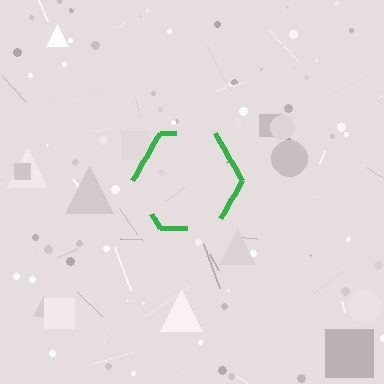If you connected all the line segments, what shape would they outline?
They would outline a hexagon.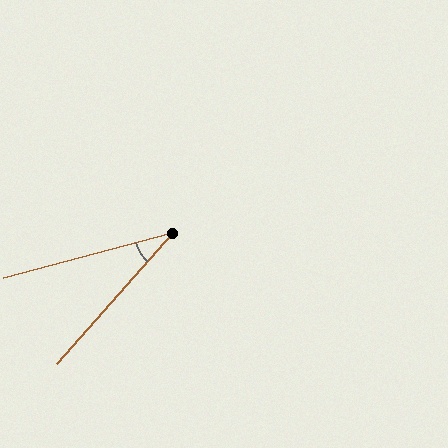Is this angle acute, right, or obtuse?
It is acute.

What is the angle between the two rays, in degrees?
Approximately 33 degrees.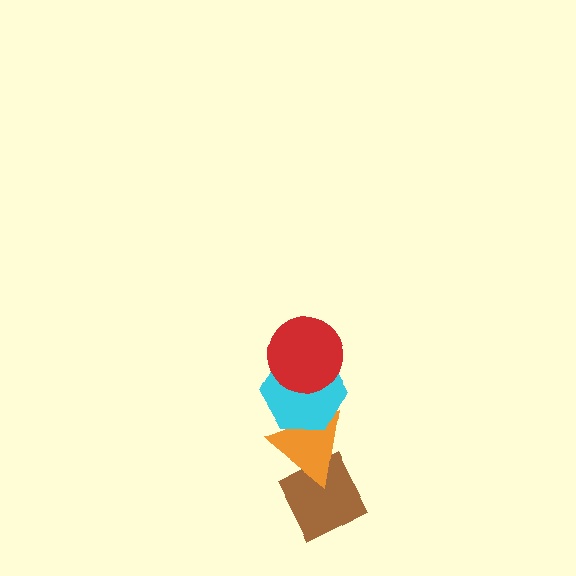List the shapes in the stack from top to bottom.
From top to bottom: the red circle, the cyan hexagon, the orange triangle, the brown diamond.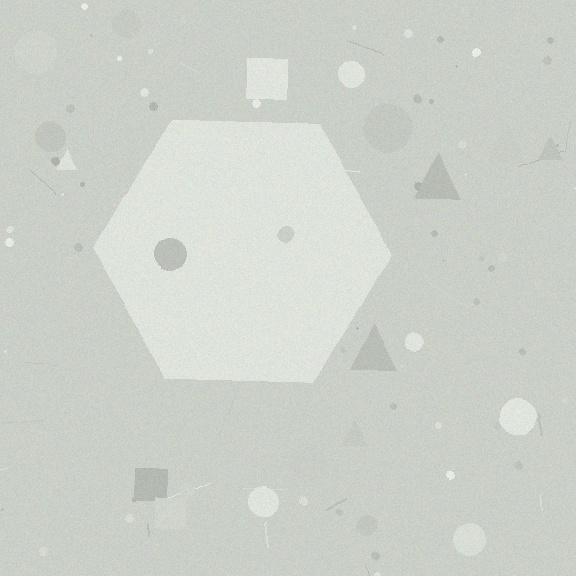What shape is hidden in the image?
A hexagon is hidden in the image.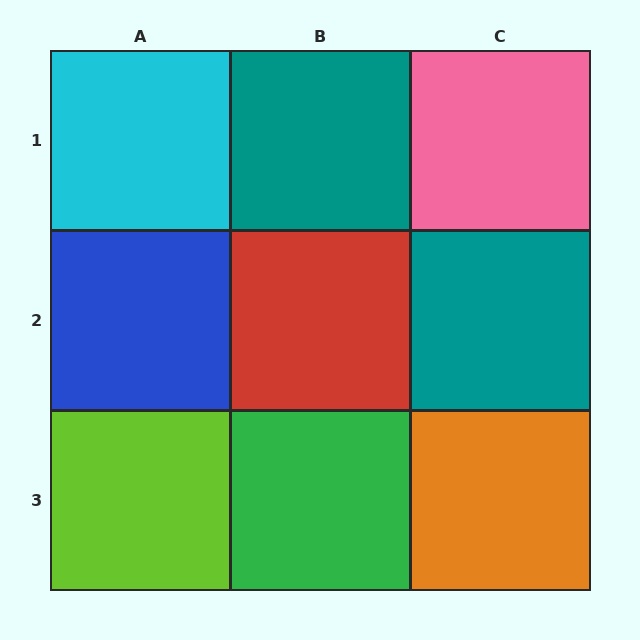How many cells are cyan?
1 cell is cyan.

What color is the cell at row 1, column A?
Cyan.